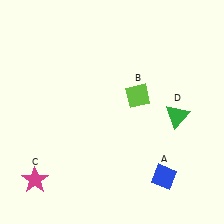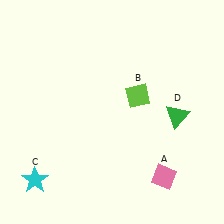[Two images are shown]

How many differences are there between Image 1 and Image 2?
There are 2 differences between the two images.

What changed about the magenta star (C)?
In Image 1, C is magenta. In Image 2, it changed to cyan.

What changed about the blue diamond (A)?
In Image 1, A is blue. In Image 2, it changed to pink.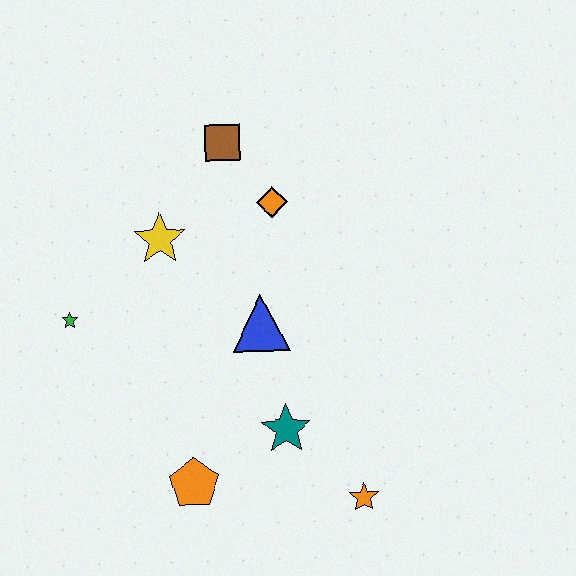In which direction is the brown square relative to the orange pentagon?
The brown square is above the orange pentagon.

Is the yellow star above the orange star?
Yes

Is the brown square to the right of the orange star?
No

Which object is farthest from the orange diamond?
The orange star is farthest from the orange diamond.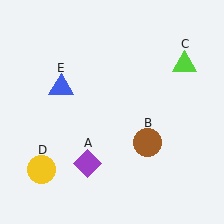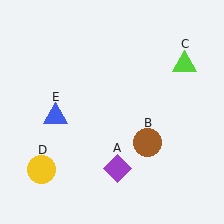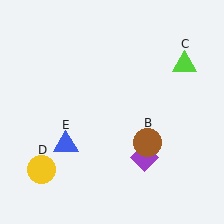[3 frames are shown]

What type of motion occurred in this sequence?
The purple diamond (object A), blue triangle (object E) rotated counterclockwise around the center of the scene.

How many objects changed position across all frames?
2 objects changed position: purple diamond (object A), blue triangle (object E).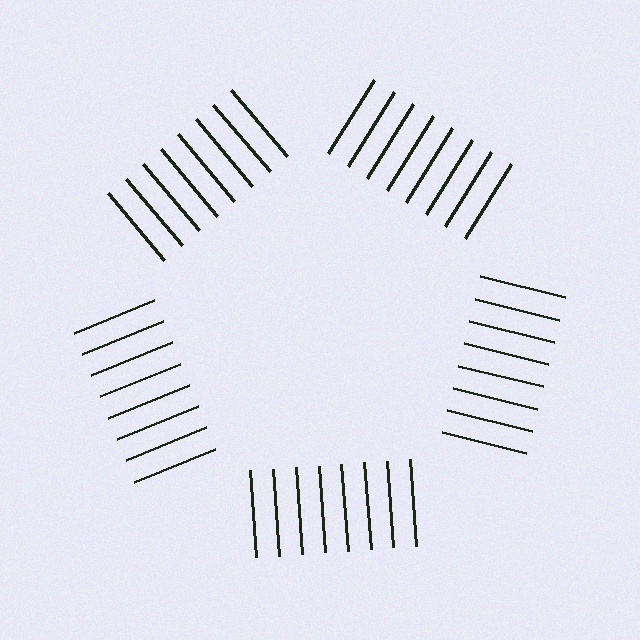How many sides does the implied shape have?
5 sides — the line-ends trace a pentagon.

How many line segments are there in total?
40 — 8 along each of the 5 edges.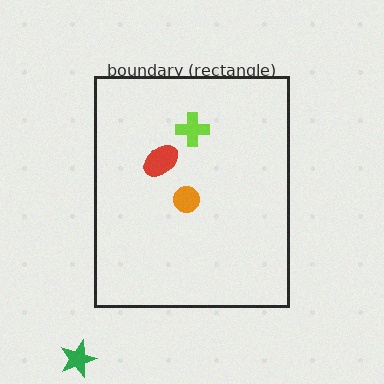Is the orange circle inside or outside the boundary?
Inside.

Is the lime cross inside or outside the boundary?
Inside.